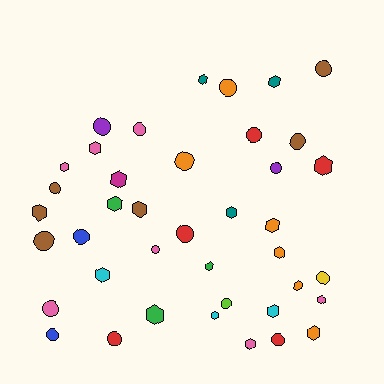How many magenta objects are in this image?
There is 1 magenta object.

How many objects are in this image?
There are 40 objects.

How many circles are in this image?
There are 19 circles.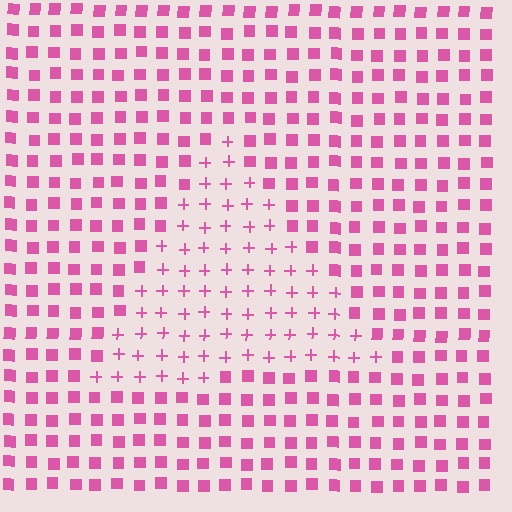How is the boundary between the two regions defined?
The boundary is defined by a change in element shape: plus signs inside vs. squares outside. All elements share the same color and spacing.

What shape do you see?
I see a triangle.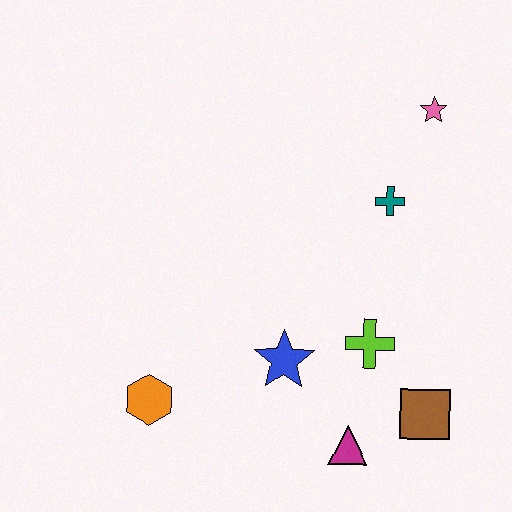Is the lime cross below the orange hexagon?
No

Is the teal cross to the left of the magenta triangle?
No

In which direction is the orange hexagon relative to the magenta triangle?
The orange hexagon is to the left of the magenta triangle.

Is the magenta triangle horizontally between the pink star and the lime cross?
No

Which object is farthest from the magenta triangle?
The pink star is farthest from the magenta triangle.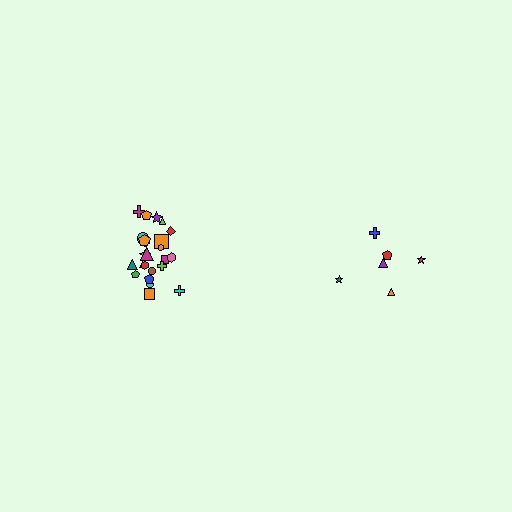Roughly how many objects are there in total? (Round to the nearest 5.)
Roughly 30 objects in total.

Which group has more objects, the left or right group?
The left group.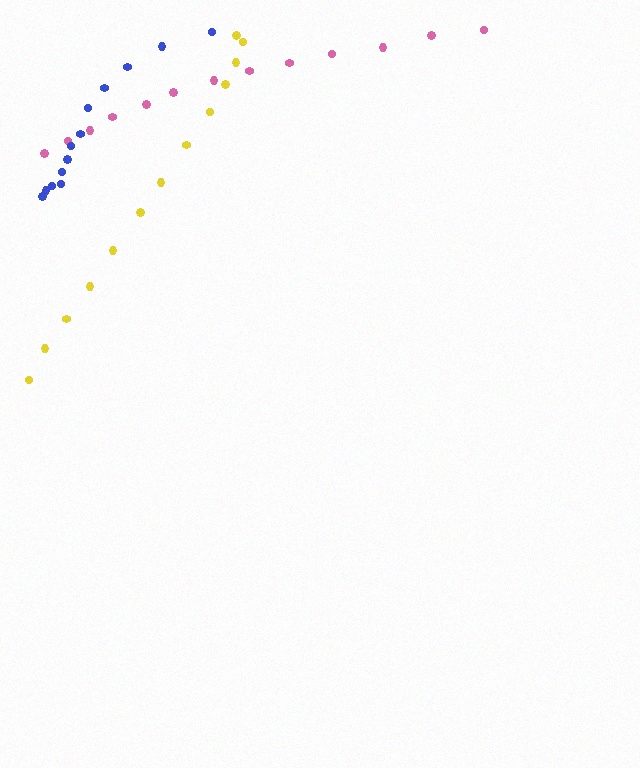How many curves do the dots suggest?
There are 3 distinct paths.